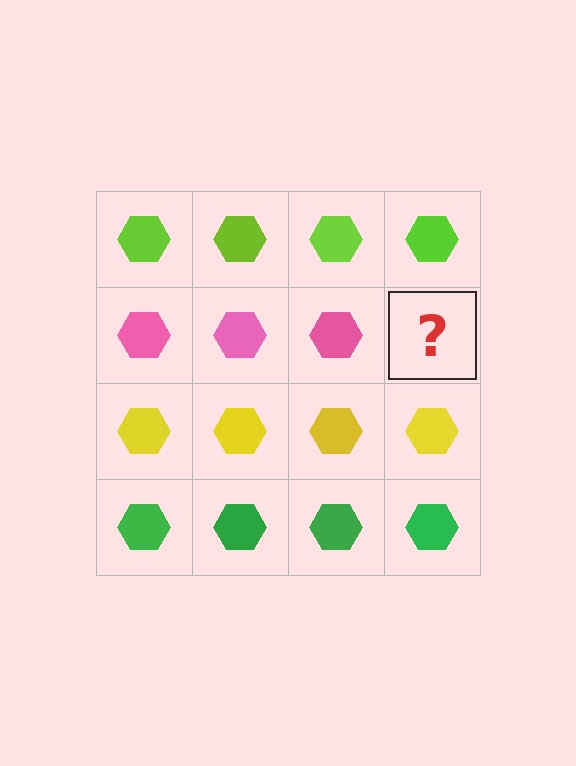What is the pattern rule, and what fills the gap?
The rule is that each row has a consistent color. The gap should be filled with a pink hexagon.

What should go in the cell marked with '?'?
The missing cell should contain a pink hexagon.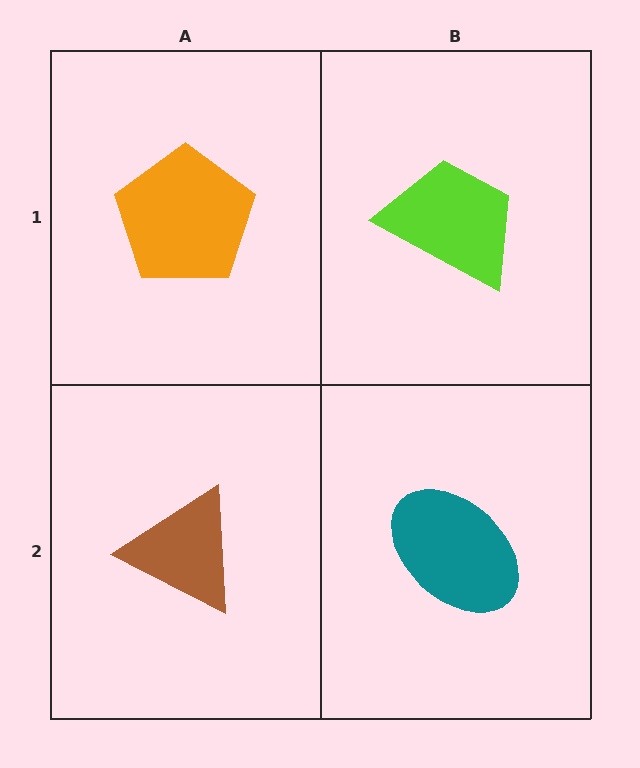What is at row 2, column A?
A brown triangle.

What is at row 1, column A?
An orange pentagon.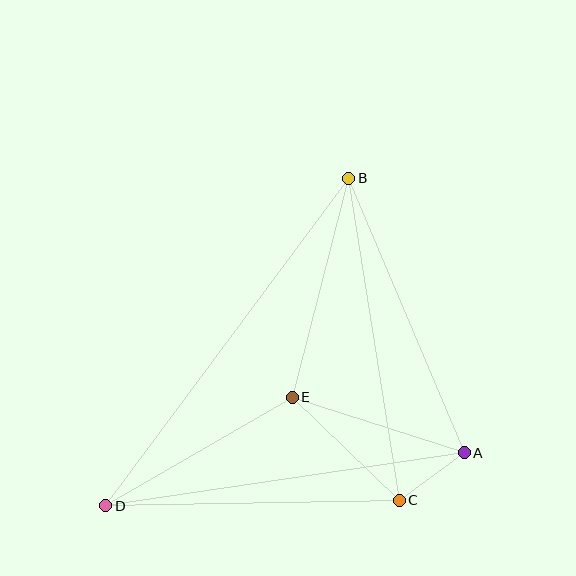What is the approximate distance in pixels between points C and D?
The distance between C and D is approximately 294 pixels.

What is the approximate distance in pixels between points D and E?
The distance between D and E is approximately 216 pixels.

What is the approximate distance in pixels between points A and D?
The distance between A and D is approximately 363 pixels.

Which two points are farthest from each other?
Points B and D are farthest from each other.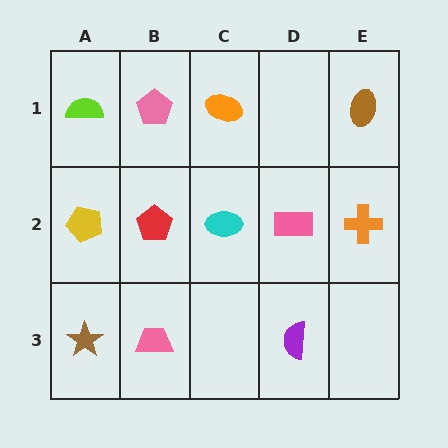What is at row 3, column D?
A purple semicircle.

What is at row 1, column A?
A lime semicircle.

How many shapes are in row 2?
5 shapes.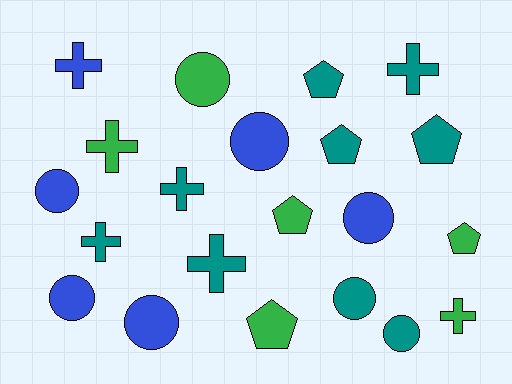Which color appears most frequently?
Teal, with 9 objects.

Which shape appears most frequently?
Circle, with 8 objects.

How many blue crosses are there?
There is 1 blue cross.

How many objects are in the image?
There are 21 objects.